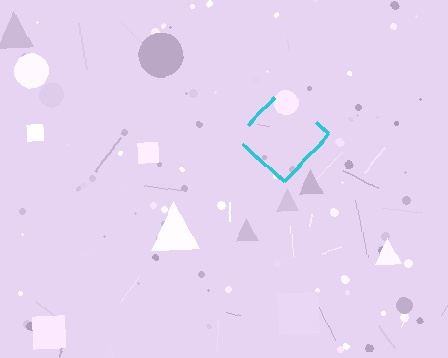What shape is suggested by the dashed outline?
The dashed outline suggests a diamond.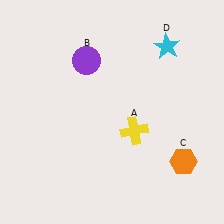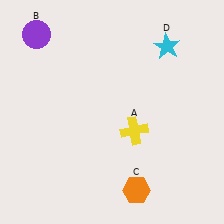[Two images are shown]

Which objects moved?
The objects that moved are: the purple circle (B), the orange hexagon (C).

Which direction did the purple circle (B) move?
The purple circle (B) moved left.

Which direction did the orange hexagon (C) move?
The orange hexagon (C) moved left.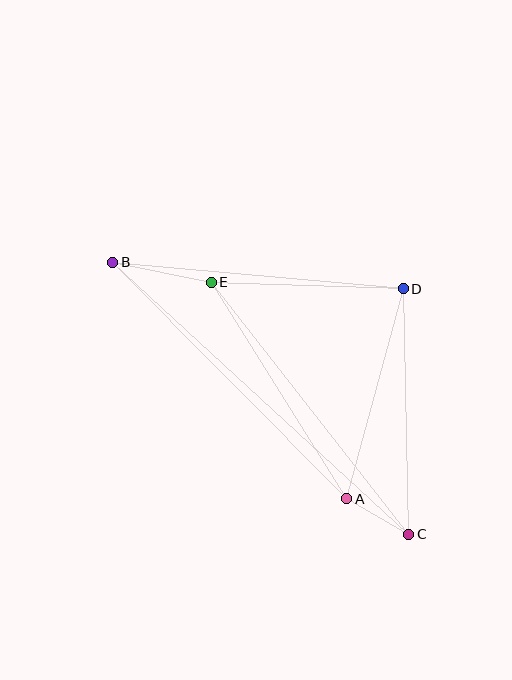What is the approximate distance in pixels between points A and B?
The distance between A and B is approximately 332 pixels.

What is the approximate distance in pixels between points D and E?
The distance between D and E is approximately 192 pixels.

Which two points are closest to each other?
Points A and C are closest to each other.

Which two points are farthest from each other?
Points B and C are farthest from each other.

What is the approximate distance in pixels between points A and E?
The distance between A and E is approximately 255 pixels.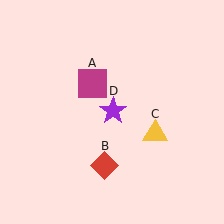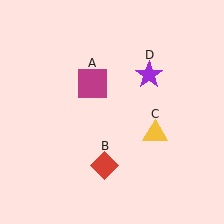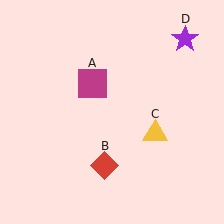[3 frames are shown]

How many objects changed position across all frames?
1 object changed position: purple star (object D).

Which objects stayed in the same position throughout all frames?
Magenta square (object A) and red diamond (object B) and yellow triangle (object C) remained stationary.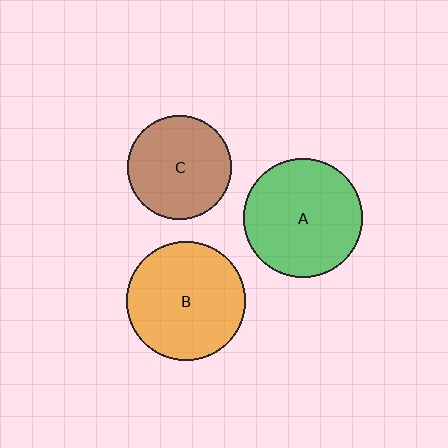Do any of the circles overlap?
No, none of the circles overlap.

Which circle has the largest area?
Circle A (green).